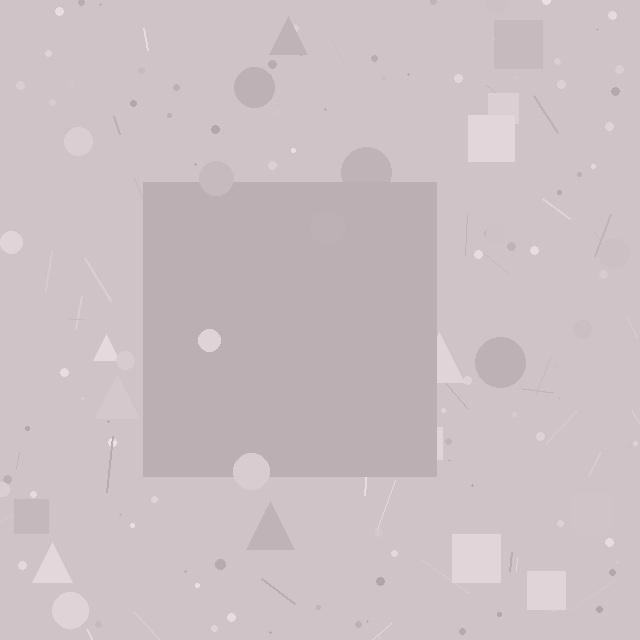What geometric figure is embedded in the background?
A square is embedded in the background.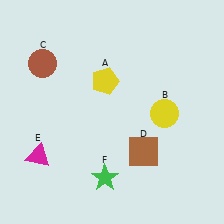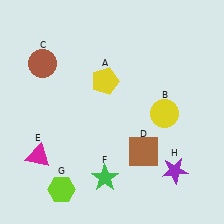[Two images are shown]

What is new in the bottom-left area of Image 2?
A lime hexagon (G) was added in the bottom-left area of Image 2.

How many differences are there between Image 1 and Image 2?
There are 2 differences between the two images.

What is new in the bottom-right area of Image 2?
A purple star (H) was added in the bottom-right area of Image 2.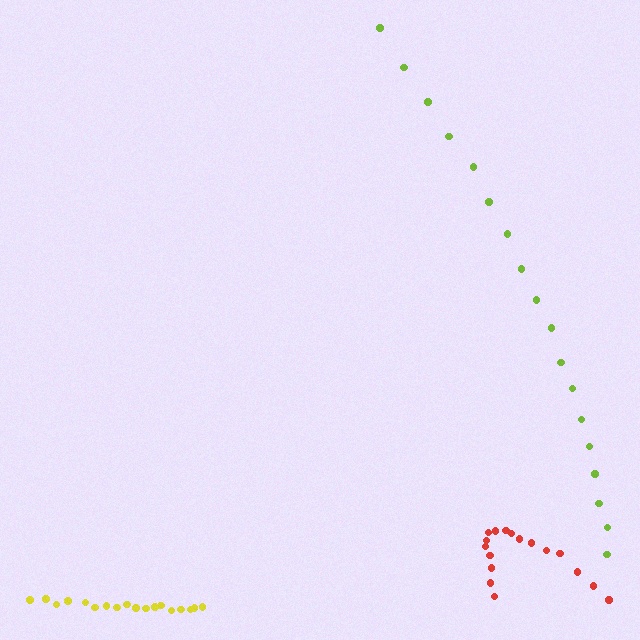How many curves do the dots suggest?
There are 3 distinct paths.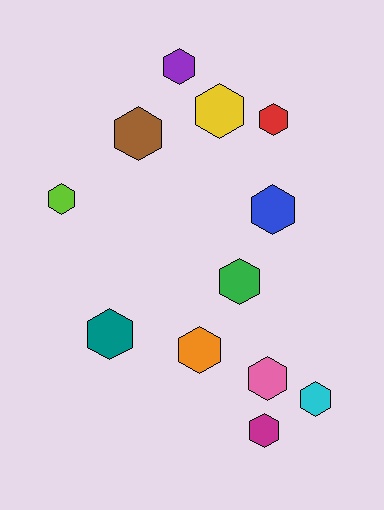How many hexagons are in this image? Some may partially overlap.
There are 12 hexagons.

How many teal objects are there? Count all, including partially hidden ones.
There is 1 teal object.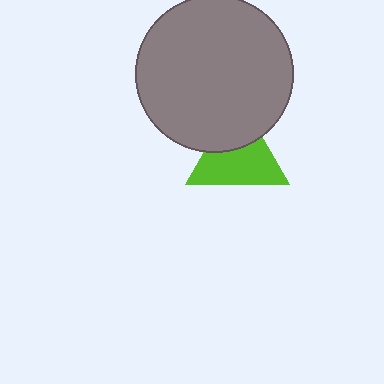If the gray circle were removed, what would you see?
You would see the complete lime triangle.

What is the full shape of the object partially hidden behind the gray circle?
The partially hidden object is a lime triangle.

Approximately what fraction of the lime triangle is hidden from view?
Roughly 35% of the lime triangle is hidden behind the gray circle.